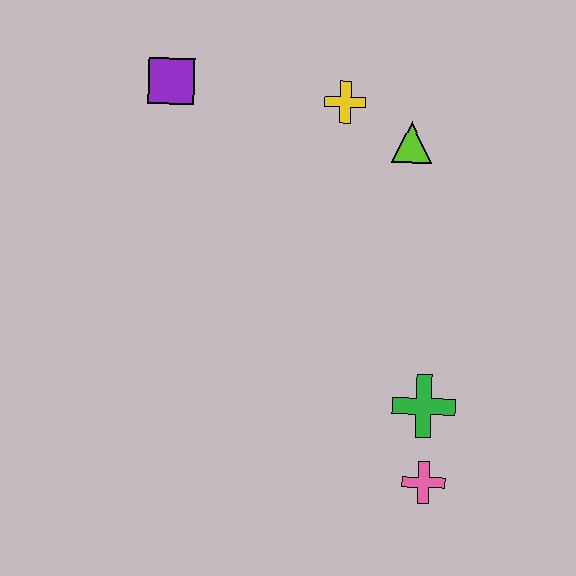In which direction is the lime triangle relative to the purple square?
The lime triangle is to the right of the purple square.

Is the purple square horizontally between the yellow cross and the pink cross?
No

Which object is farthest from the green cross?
The purple square is farthest from the green cross.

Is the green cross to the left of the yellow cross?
No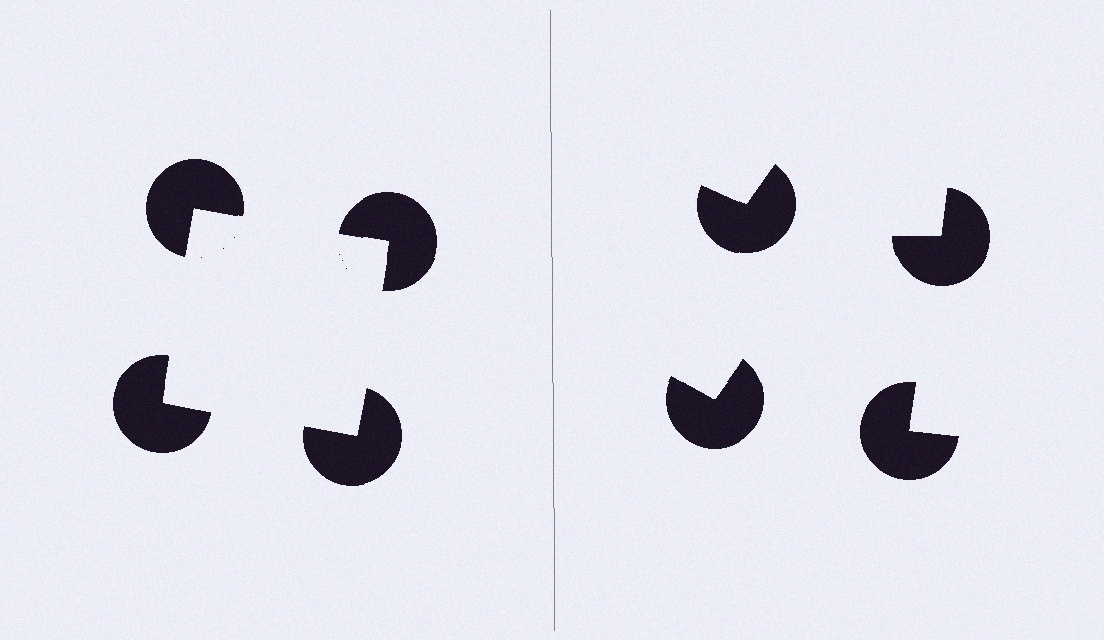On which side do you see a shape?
An illusory square appears on the left side. On the right side the wedge cuts are rotated, so no coherent shape forms.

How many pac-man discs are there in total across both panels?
8 — 4 on each side.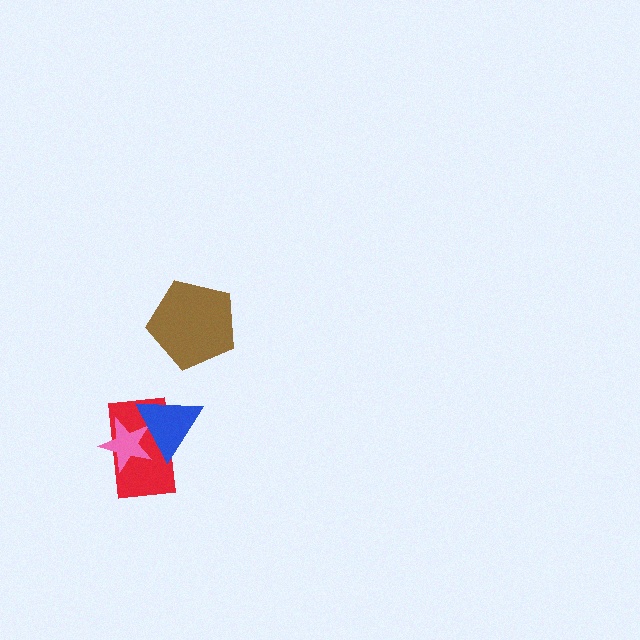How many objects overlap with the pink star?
2 objects overlap with the pink star.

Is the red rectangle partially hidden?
Yes, it is partially covered by another shape.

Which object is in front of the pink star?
The blue triangle is in front of the pink star.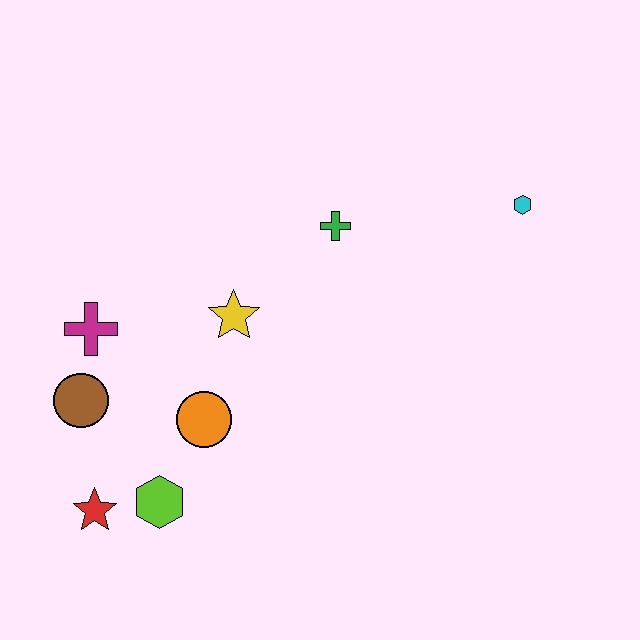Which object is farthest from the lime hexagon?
The cyan hexagon is farthest from the lime hexagon.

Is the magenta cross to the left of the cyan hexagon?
Yes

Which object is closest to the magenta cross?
The brown circle is closest to the magenta cross.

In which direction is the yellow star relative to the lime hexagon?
The yellow star is above the lime hexagon.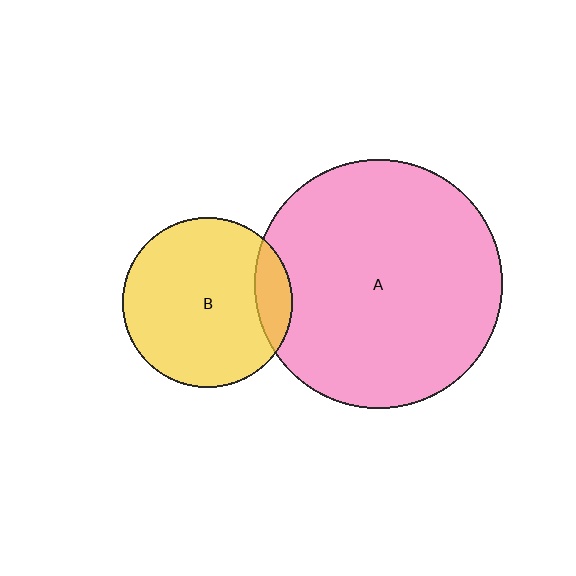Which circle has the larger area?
Circle A (pink).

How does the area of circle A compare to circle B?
Approximately 2.1 times.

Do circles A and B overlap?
Yes.